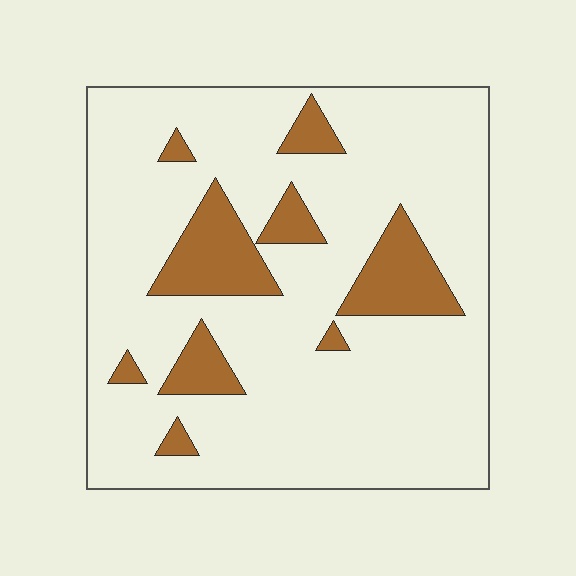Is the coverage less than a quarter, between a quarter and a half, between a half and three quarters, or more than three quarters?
Less than a quarter.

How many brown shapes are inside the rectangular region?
9.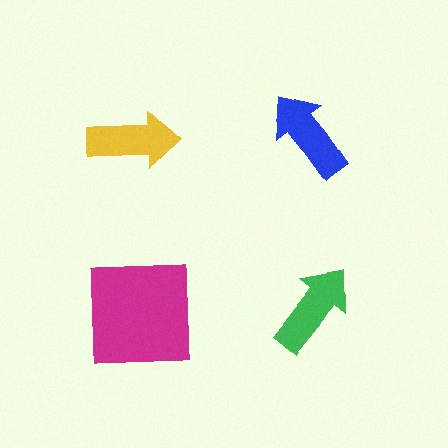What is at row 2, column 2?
A green arrow.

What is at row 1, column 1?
A yellow arrow.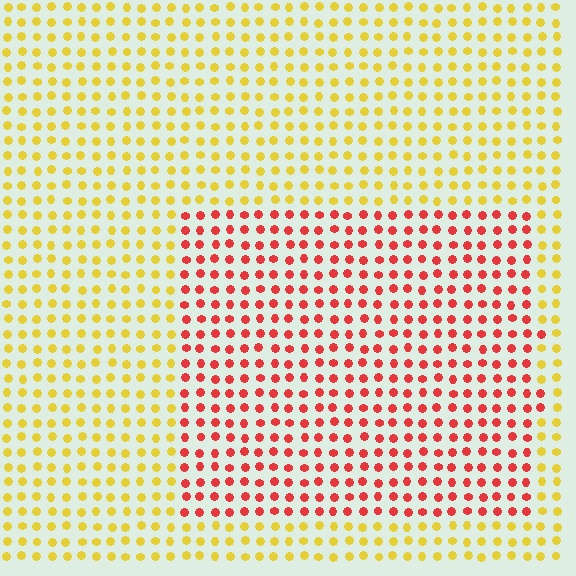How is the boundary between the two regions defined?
The boundary is defined purely by a slight shift in hue (about 55 degrees). Spacing, size, and orientation are identical on both sides.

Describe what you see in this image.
The image is filled with small yellow elements in a uniform arrangement. A rectangle-shaped region is visible where the elements are tinted to a slightly different hue, forming a subtle color boundary.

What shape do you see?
I see a rectangle.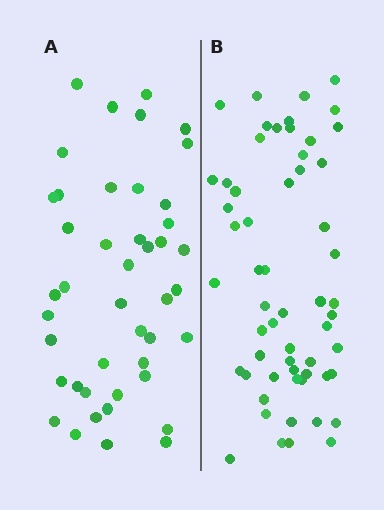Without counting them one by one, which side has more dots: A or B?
Region B (the right region) has more dots.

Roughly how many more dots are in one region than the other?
Region B has approximately 15 more dots than region A.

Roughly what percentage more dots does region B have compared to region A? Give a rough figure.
About 30% more.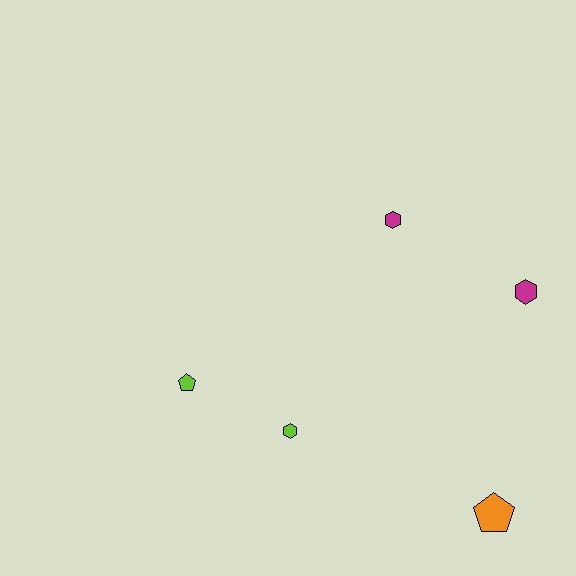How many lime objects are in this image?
There are 2 lime objects.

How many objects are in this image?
There are 5 objects.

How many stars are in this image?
There are no stars.